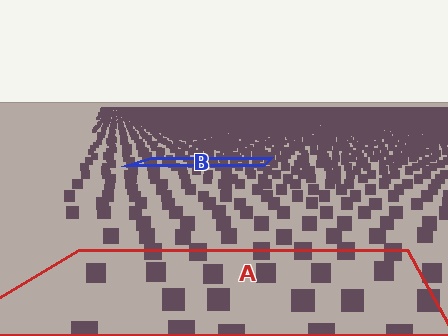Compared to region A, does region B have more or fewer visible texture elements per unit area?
Region B has more texture elements per unit area — they are packed more densely because it is farther away.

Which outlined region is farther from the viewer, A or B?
Region B is farther from the viewer — the texture elements inside it appear smaller and more densely packed.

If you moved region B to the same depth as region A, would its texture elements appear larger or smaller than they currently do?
They would appear larger. At a closer depth, the same texture elements are projected at a bigger on-screen size.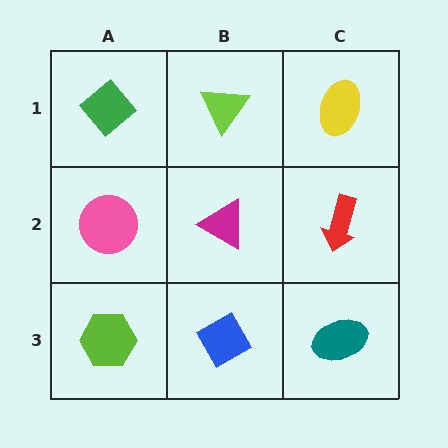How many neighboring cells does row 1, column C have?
2.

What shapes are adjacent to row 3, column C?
A red arrow (row 2, column C), a blue diamond (row 3, column B).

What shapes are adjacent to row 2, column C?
A yellow ellipse (row 1, column C), a teal ellipse (row 3, column C), a magenta triangle (row 2, column B).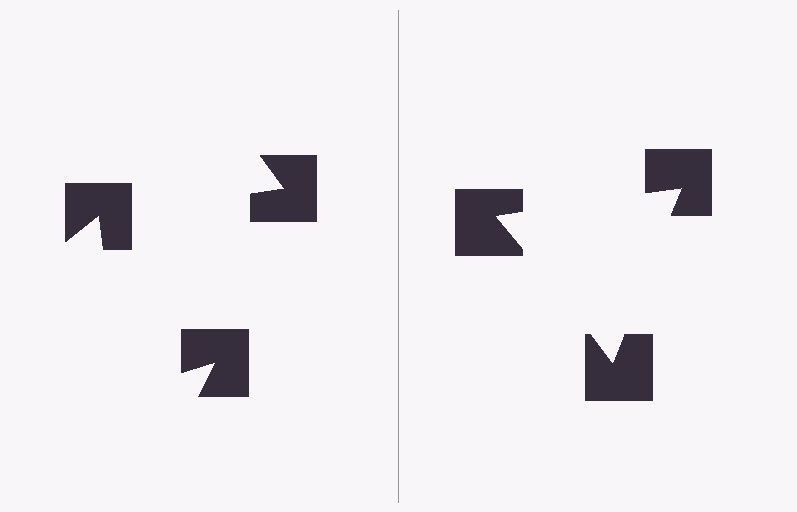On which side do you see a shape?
An illusory triangle appears on the right side. On the left side the wedge cuts are rotated, so no coherent shape forms.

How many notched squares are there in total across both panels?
6 — 3 on each side.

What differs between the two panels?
The notched squares are positioned identically on both sides; only the wedge orientations differ. On the right they align to a triangle; on the left they are misaligned.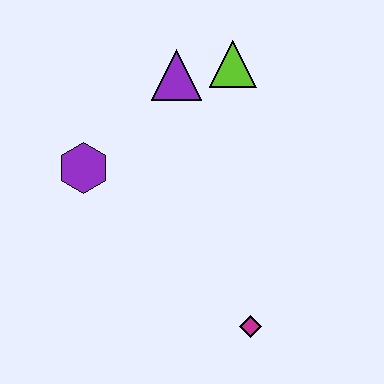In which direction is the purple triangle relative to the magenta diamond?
The purple triangle is above the magenta diamond.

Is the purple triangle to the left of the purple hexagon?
No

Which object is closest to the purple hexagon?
The purple triangle is closest to the purple hexagon.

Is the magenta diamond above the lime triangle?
No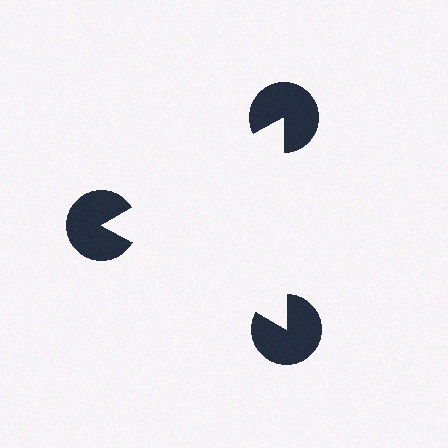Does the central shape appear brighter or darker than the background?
It typically appears slightly brighter than the background, even though no actual brightness change is drawn.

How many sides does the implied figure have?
3 sides.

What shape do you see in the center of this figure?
An illusory triangle — its edges are inferred from the aligned wedge cuts in the pac-man discs, not physically drawn.